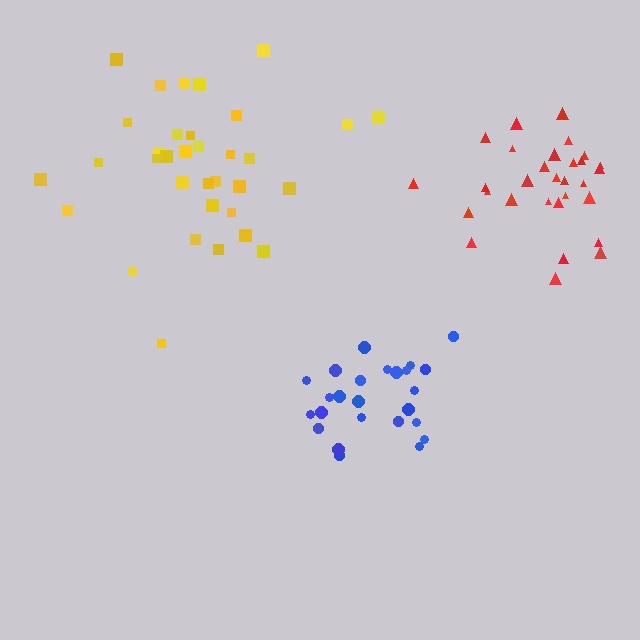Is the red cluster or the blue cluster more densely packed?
Blue.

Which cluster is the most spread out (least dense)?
Yellow.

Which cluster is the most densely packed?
Blue.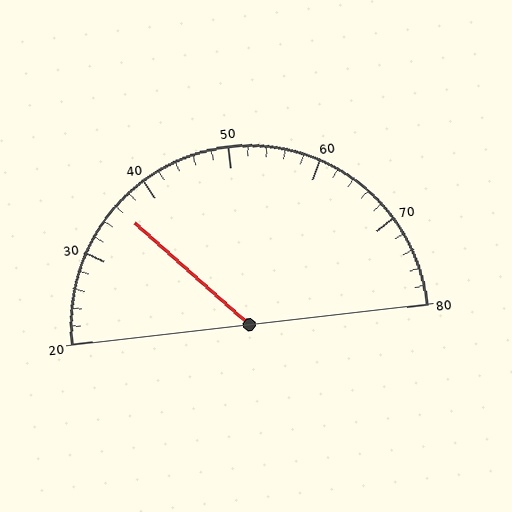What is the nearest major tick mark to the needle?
The nearest major tick mark is 40.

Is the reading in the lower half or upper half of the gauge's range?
The reading is in the lower half of the range (20 to 80).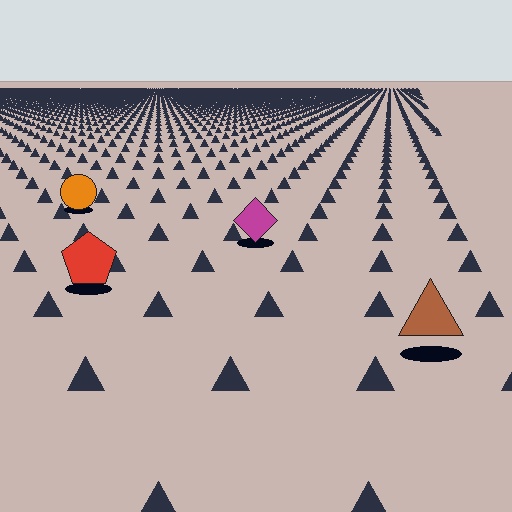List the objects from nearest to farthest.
From nearest to farthest: the brown triangle, the red pentagon, the magenta diamond, the orange circle.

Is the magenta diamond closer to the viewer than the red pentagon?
No. The red pentagon is closer — you can tell from the texture gradient: the ground texture is coarser near it.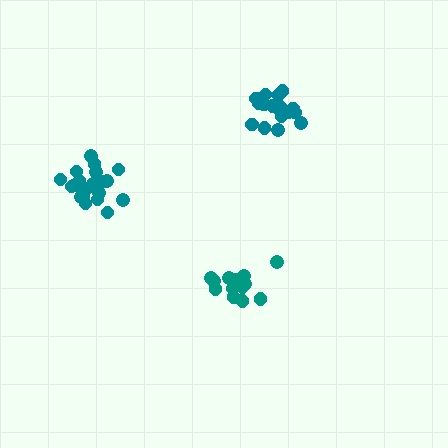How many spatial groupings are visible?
There are 3 spatial groupings.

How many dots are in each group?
Group 1: 17 dots, Group 2: 15 dots, Group 3: 21 dots (53 total).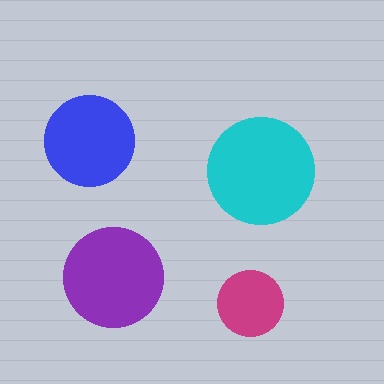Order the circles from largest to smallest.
the cyan one, the purple one, the blue one, the magenta one.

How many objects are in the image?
There are 4 objects in the image.